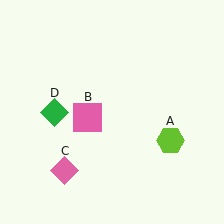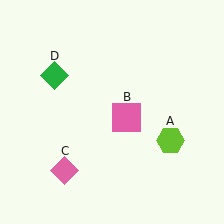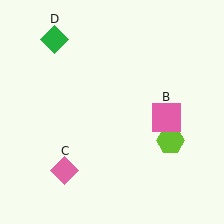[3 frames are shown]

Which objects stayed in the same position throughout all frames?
Lime hexagon (object A) and pink diamond (object C) remained stationary.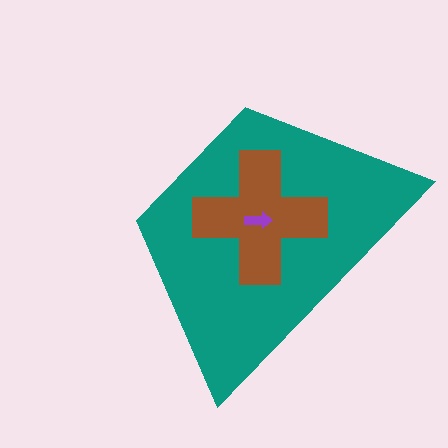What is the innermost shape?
The purple arrow.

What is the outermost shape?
The teal trapezoid.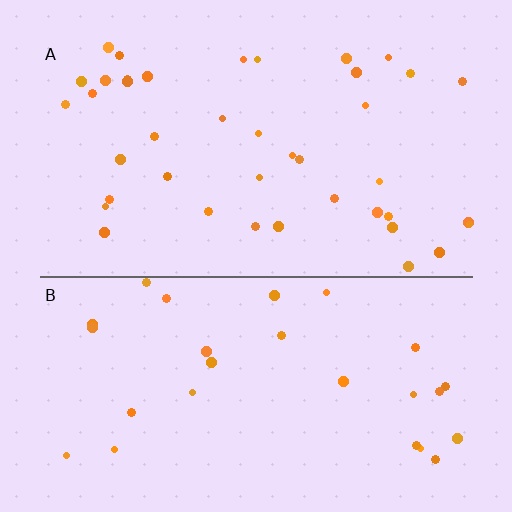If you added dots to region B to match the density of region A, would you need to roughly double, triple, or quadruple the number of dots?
Approximately double.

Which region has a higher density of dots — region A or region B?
A (the top).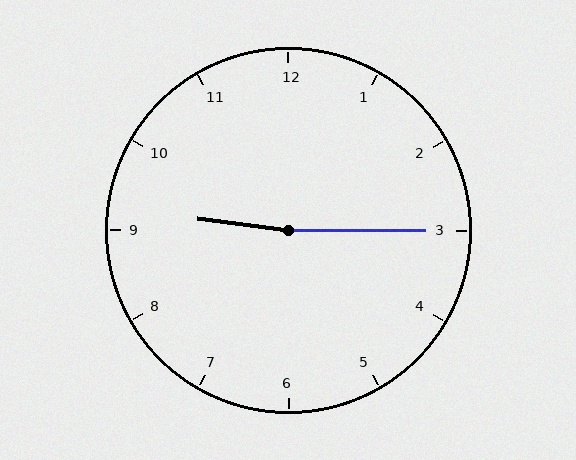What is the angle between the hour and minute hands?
Approximately 172 degrees.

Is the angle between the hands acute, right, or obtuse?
It is obtuse.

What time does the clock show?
9:15.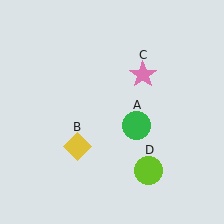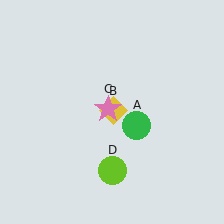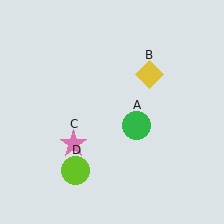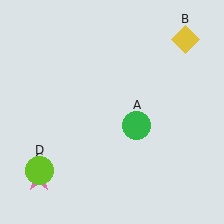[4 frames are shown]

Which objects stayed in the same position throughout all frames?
Green circle (object A) remained stationary.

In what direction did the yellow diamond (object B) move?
The yellow diamond (object B) moved up and to the right.